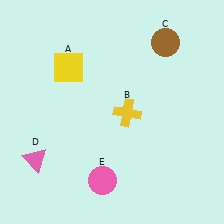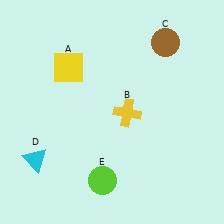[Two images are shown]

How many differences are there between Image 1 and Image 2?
There are 2 differences between the two images.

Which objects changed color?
D changed from pink to cyan. E changed from pink to lime.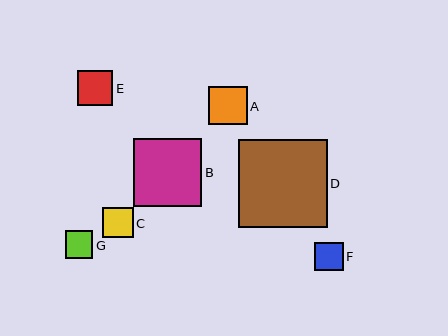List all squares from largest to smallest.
From largest to smallest: D, B, A, E, C, F, G.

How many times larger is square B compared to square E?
Square B is approximately 2.0 times the size of square E.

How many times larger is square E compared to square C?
Square E is approximately 1.1 times the size of square C.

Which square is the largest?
Square D is the largest with a size of approximately 89 pixels.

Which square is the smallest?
Square G is the smallest with a size of approximately 27 pixels.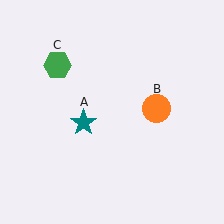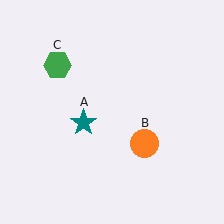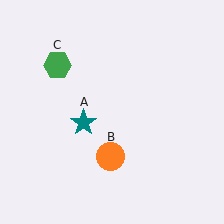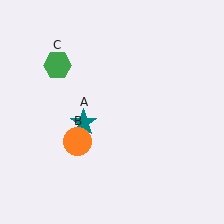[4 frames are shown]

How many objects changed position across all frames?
1 object changed position: orange circle (object B).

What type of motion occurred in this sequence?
The orange circle (object B) rotated clockwise around the center of the scene.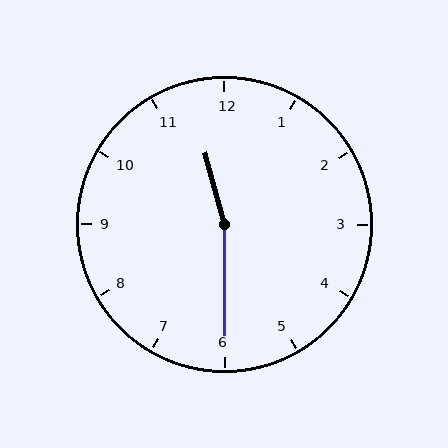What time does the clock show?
11:30.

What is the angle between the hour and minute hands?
Approximately 165 degrees.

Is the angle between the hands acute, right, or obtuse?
It is obtuse.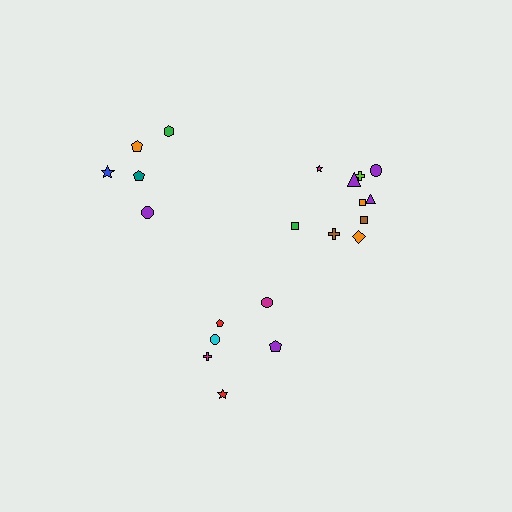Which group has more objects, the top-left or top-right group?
The top-right group.